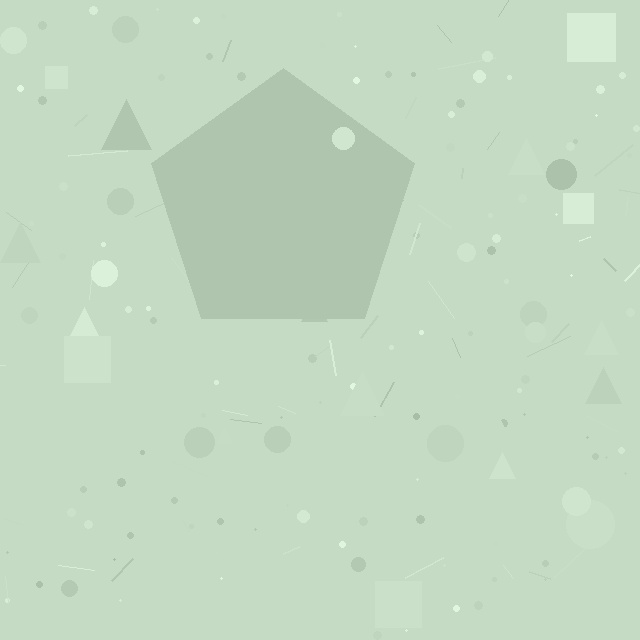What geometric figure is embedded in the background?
A pentagon is embedded in the background.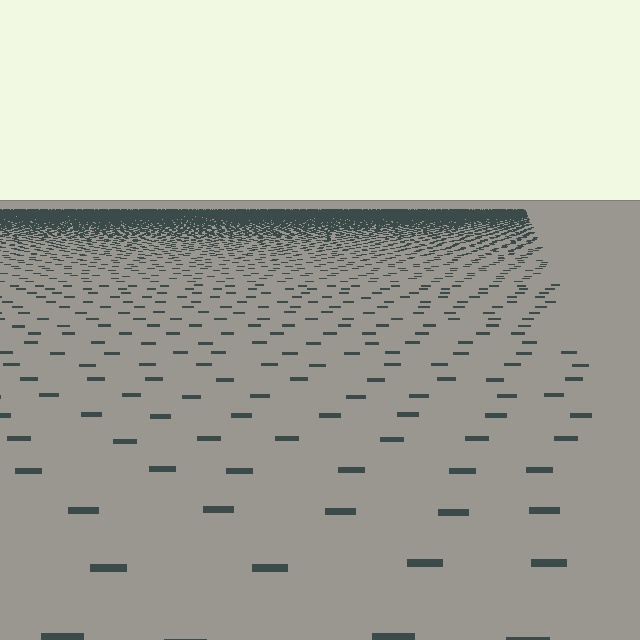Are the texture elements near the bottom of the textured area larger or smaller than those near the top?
Larger. Near the bottom, elements are closer to the viewer and appear at a bigger on-screen size.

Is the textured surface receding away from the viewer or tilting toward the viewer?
The surface is receding away from the viewer. Texture elements get smaller and denser toward the top.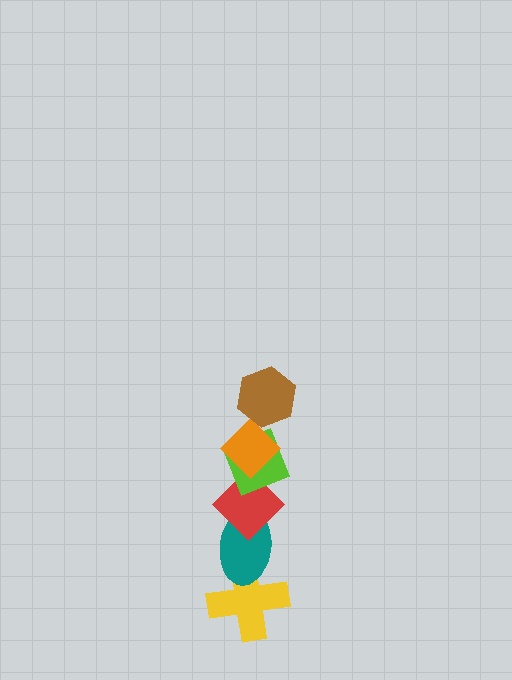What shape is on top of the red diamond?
The lime diamond is on top of the red diamond.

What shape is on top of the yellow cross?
The teal ellipse is on top of the yellow cross.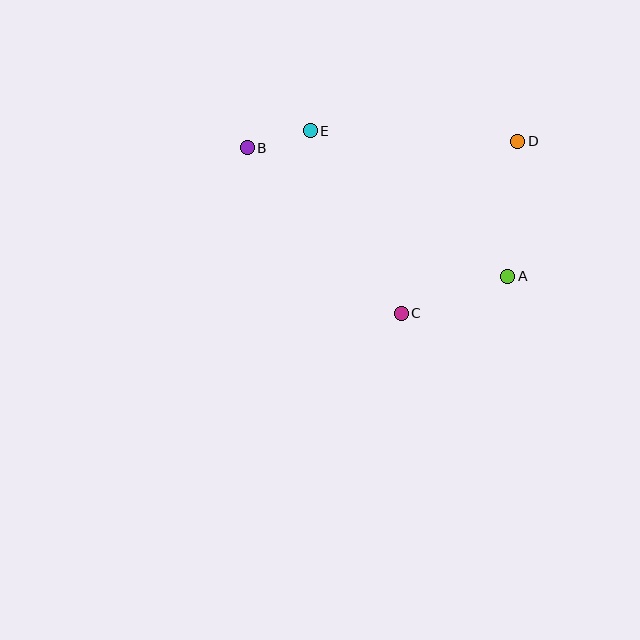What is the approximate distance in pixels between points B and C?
The distance between B and C is approximately 226 pixels.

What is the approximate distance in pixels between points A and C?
The distance between A and C is approximately 113 pixels.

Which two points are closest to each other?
Points B and E are closest to each other.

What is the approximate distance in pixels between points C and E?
The distance between C and E is approximately 204 pixels.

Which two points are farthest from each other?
Points A and B are farthest from each other.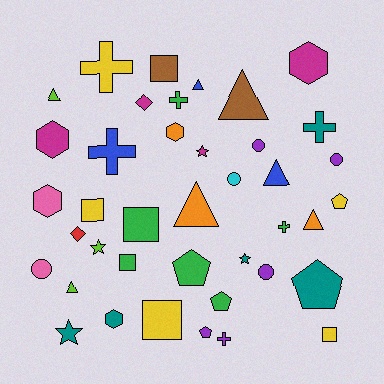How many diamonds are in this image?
There are 2 diamonds.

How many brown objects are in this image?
There are 2 brown objects.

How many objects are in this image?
There are 40 objects.